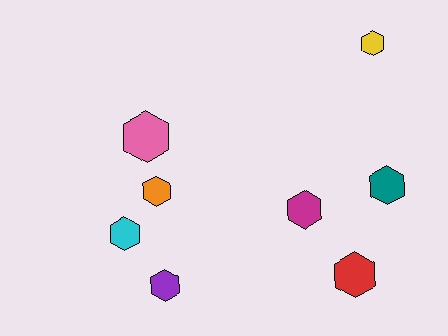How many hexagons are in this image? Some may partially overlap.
There are 8 hexagons.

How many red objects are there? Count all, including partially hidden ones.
There is 1 red object.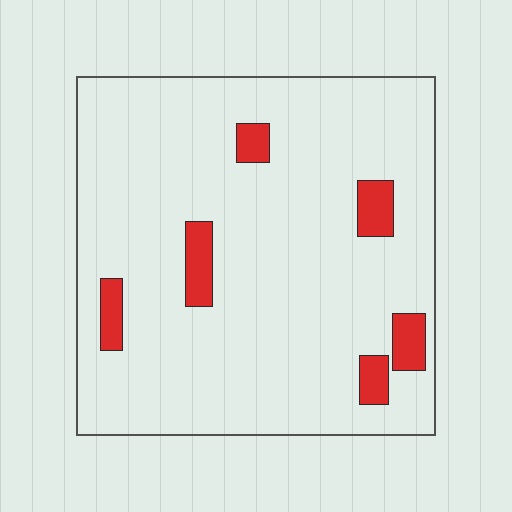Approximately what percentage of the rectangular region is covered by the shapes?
Approximately 10%.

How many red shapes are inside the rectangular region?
6.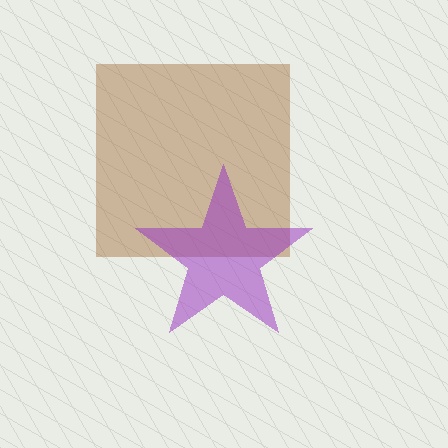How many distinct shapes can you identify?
There are 2 distinct shapes: a brown square, a purple star.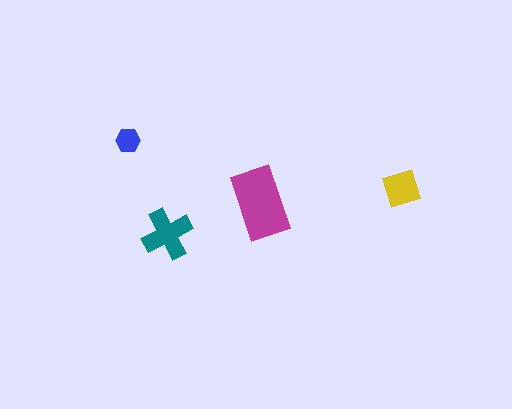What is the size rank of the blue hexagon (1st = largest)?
4th.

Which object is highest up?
The blue hexagon is topmost.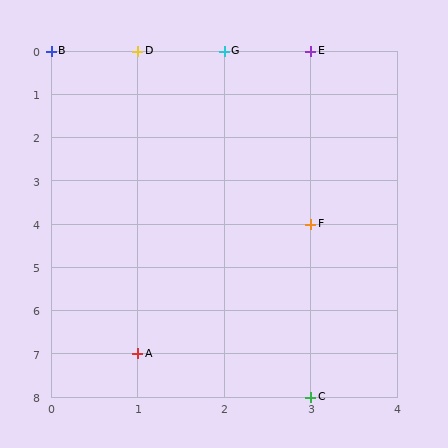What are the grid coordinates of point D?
Point D is at grid coordinates (1, 0).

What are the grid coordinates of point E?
Point E is at grid coordinates (3, 0).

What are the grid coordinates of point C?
Point C is at grid coordinates (3, 8).